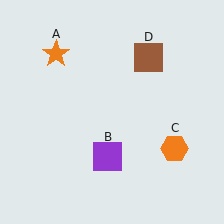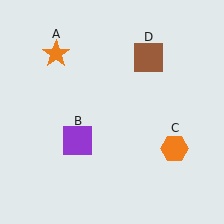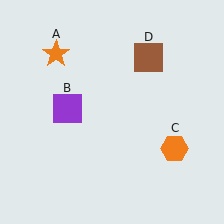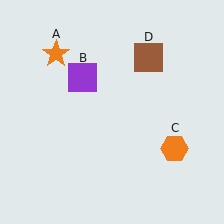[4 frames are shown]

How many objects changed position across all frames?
1 object changed position: purple square (object B).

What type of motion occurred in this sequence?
The purple square (object B) rotated clockwise around the center of the scene.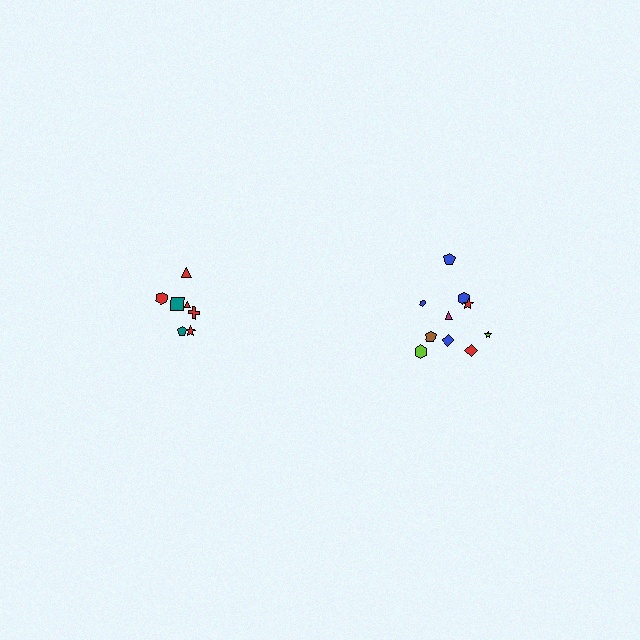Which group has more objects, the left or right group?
The right group.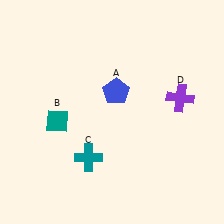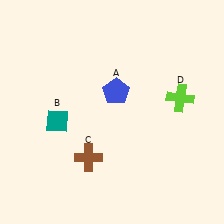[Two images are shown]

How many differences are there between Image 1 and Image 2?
There are 2 differences between the two images.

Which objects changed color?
C changed from teal to brown. D changed from purple to lime.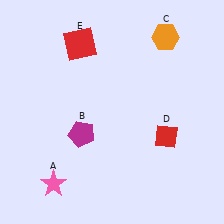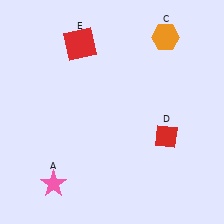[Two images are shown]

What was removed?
The magenta pentagon (B) was removed in Image 2.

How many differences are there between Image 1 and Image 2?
There is 1 difference between the two images.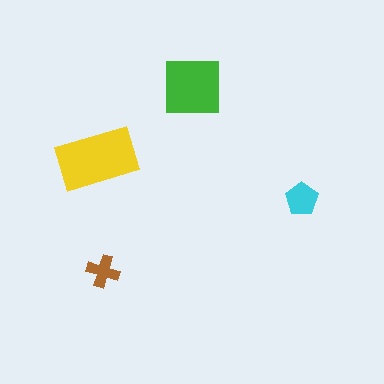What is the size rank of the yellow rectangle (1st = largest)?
1st.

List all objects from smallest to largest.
The brown cross, the cyan pentagon, the green square, the yellow rectangle.